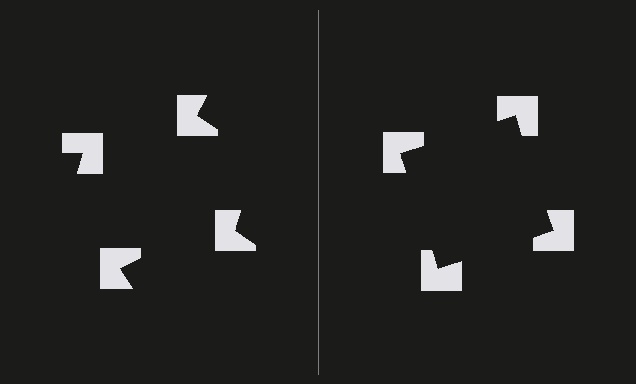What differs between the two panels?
The notched squares are positioned identically on both sides; only the wedge orientations differ. On the right they align to a square; on the left they are misaligned.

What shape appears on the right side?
An illusory square.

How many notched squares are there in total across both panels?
8 — 4 on each side.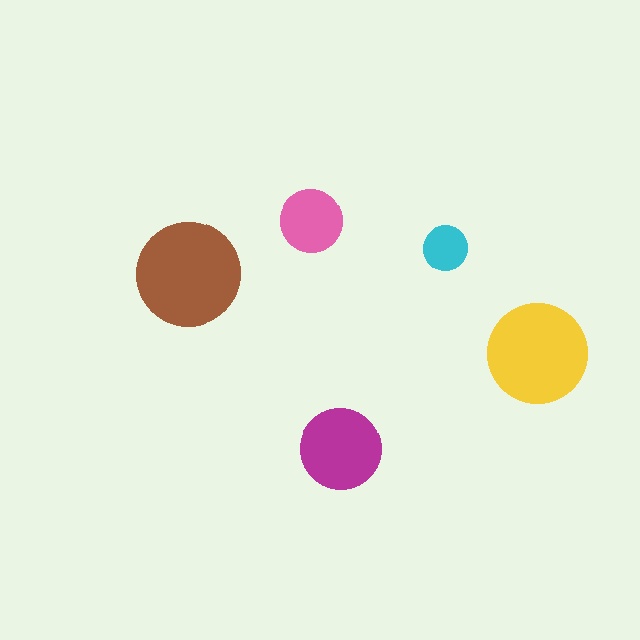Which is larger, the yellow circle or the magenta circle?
The yellow one.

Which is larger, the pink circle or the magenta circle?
The magenta one.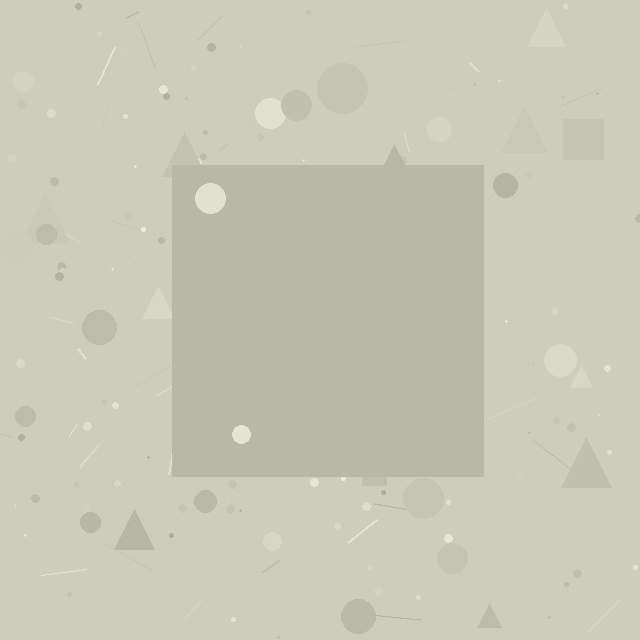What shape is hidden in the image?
A square is hidden in the image.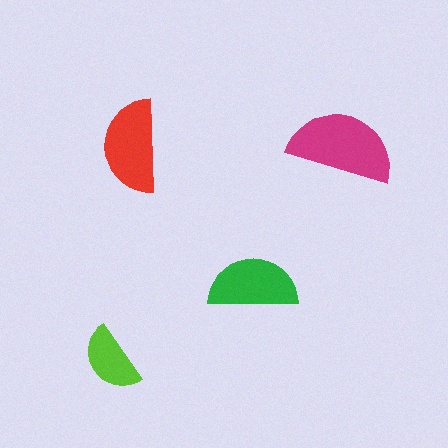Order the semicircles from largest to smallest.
the magenta one, the red one, the green one, the lime one.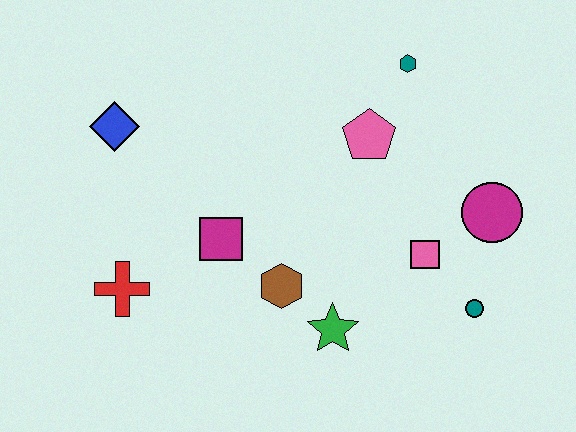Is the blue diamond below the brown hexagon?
No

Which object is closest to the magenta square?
The brown hexagon is closest to the magenta square.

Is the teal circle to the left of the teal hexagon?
No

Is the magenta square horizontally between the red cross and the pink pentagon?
Yes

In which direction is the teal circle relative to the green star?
The teal circle is to the right of the green star.